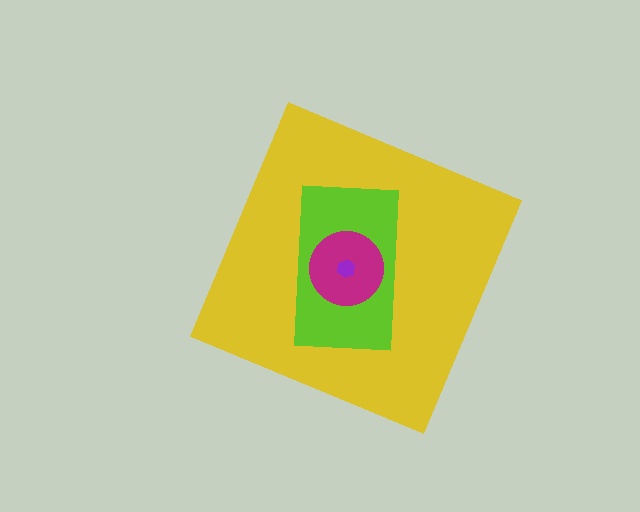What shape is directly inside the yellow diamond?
The lime rectangle.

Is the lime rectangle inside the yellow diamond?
Yes.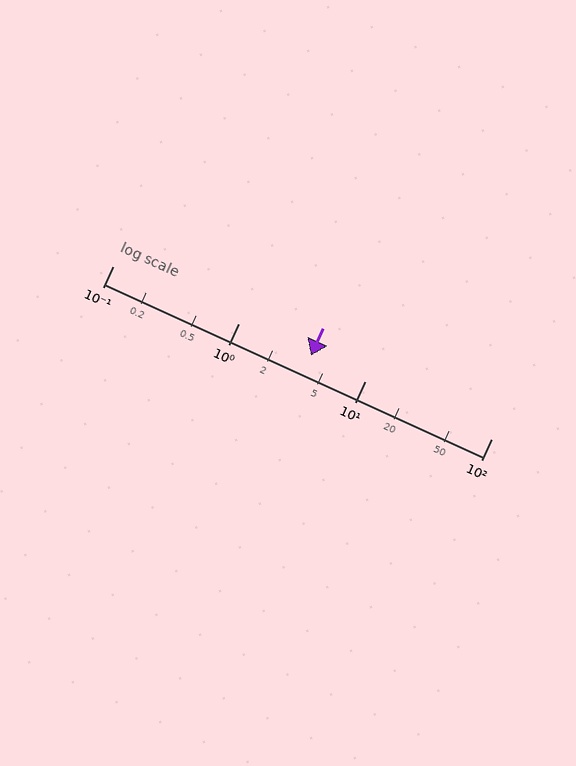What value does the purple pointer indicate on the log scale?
The pointer indicates approximately 3.7.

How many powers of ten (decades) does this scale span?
The scale spans 3 decades, from 0.1 to 100.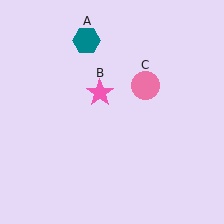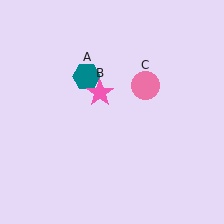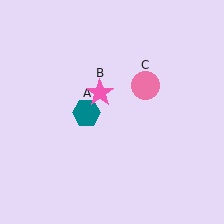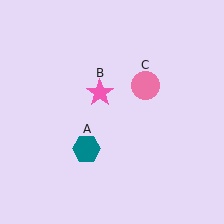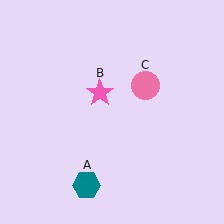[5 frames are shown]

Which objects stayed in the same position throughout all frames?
Pink star (object B) and pink circle (object C) remained stationary.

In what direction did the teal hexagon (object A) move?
The teal hexagon (object A) moved down.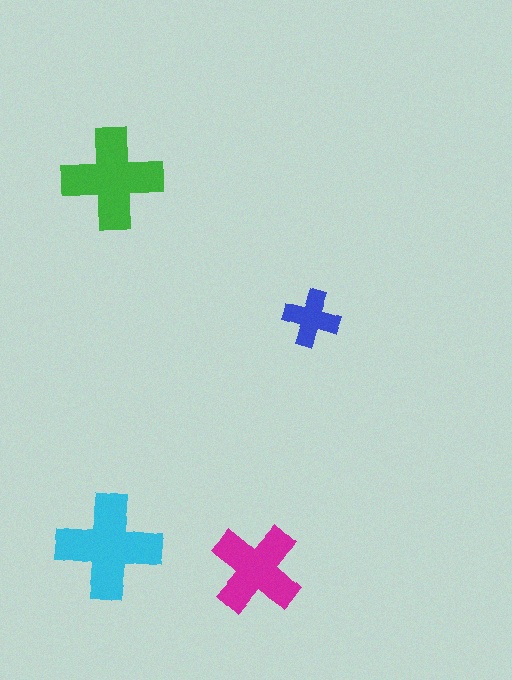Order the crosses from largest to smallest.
the cyan one, the green one, the magenta one, the blue one.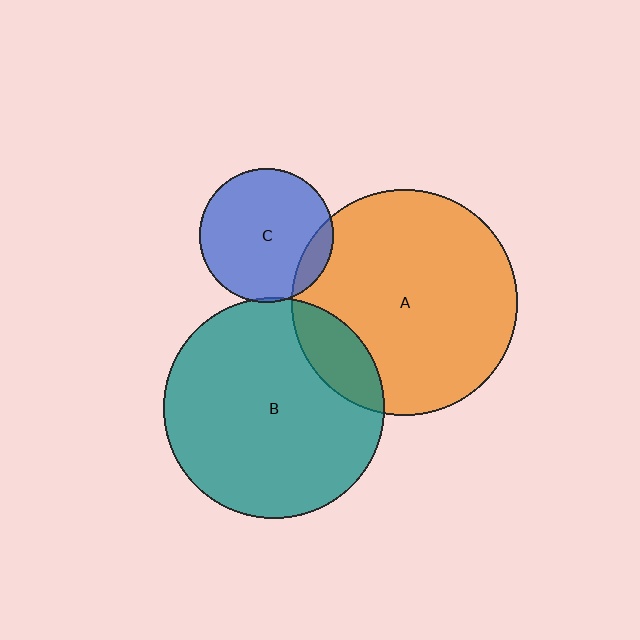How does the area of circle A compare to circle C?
Approximately 2.9 times.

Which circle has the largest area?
Circle A (orange).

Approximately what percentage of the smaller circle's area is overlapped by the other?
Approximately 5%.